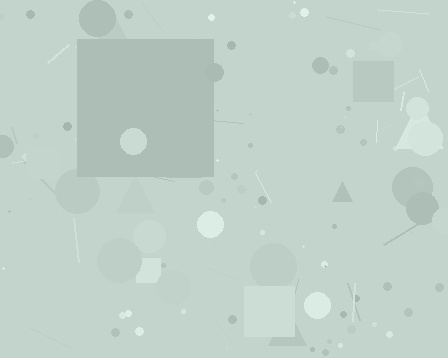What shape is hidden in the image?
A square is hidden in the image.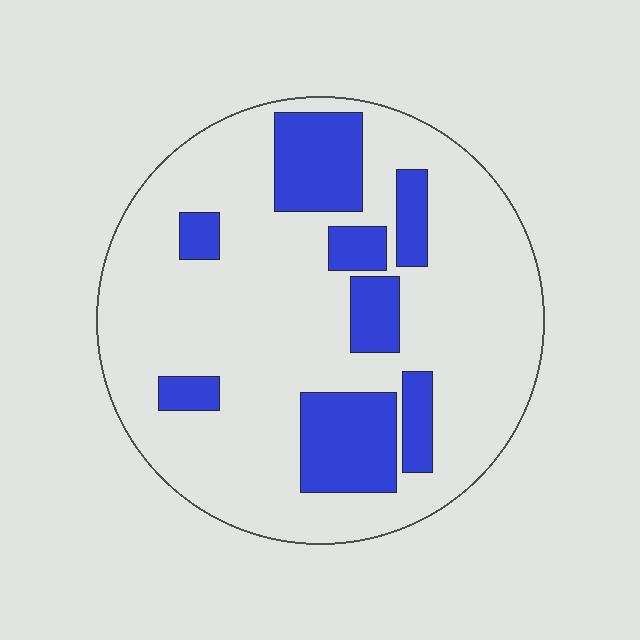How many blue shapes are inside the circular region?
8.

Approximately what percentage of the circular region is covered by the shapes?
Approximately 25%.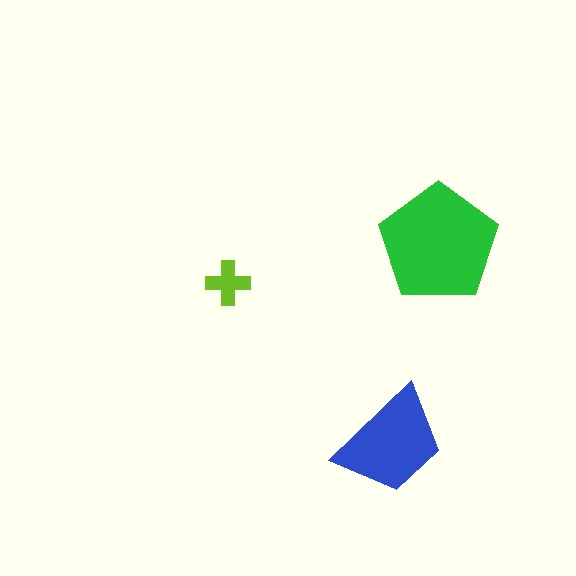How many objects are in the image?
There are 3 objects in the image.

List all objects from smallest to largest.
The lime cross, the blue trapezoid, the green pentagon.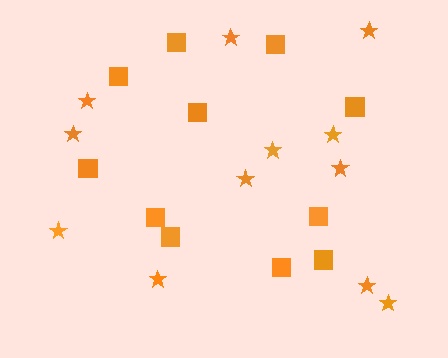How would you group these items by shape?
There are 2 groups: one group of stars (12) and one group of squares (11).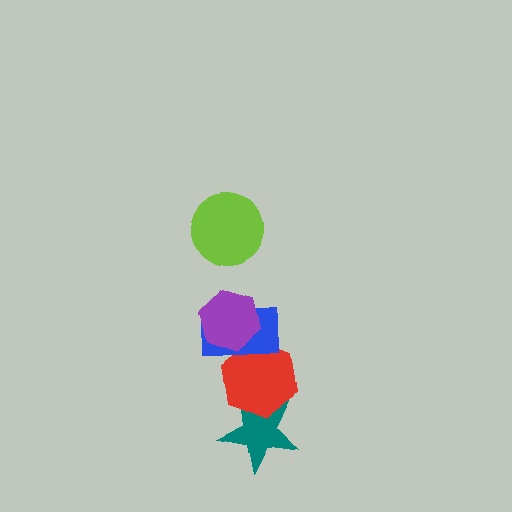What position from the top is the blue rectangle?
The blue rectangle is 3rd from the top.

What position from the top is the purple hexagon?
The purple hexagon is 2nd from the top.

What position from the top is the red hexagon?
The red hexagon is 4th from the top.